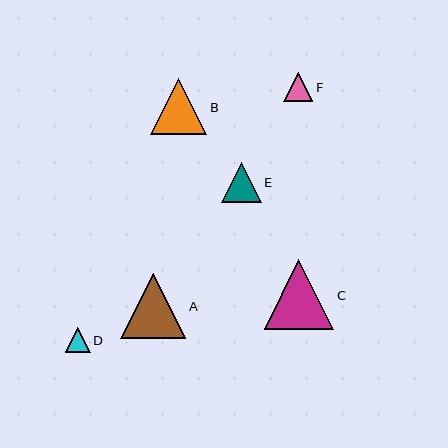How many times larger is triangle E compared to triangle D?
Triangle E is approximately 1.6 times the size of triangle D.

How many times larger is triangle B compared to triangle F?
Triangle B is approximately 1.9 times the size of triangle F.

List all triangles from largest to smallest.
From largest to smallest: C, A, B, E, F, D.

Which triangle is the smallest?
Triangle D is the smallest with a size of approximately 25 pixels.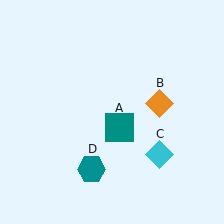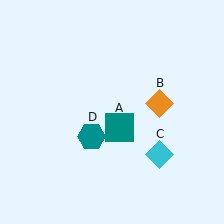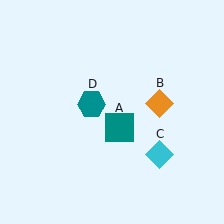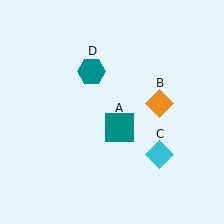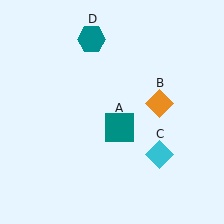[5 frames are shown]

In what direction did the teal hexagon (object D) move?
The teal hexagon (object D) moved up.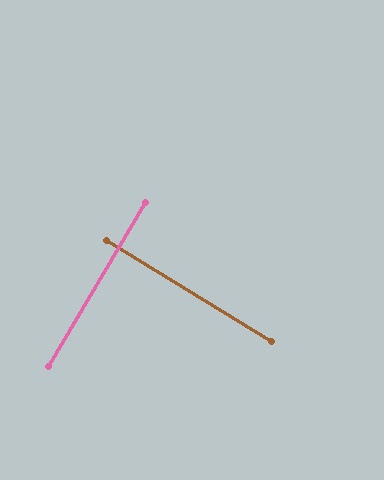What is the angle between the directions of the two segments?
Approximately 89 degrees.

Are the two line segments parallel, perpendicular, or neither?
Perpendicular — they meet at approximately 89°.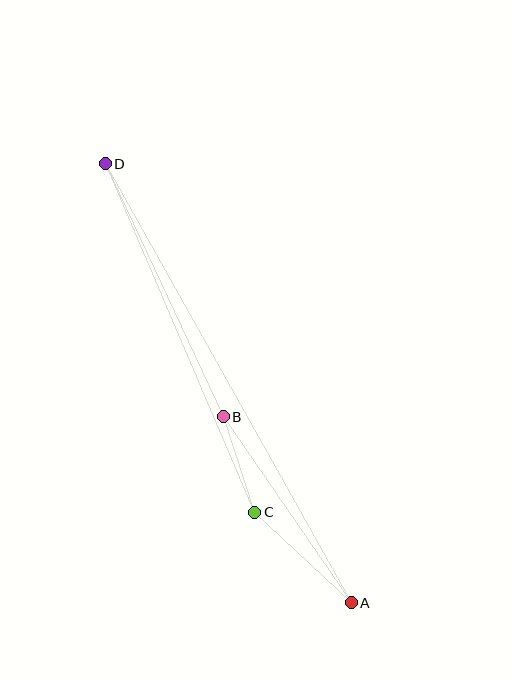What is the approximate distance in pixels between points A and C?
The distance between A and C is approximately 132 pixels.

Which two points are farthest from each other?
Points A and D are farthest from each other.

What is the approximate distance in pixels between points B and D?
The distance between B and D is approximately 279 pixels.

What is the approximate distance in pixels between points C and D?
The distance between C and D is approximately 379 pixels.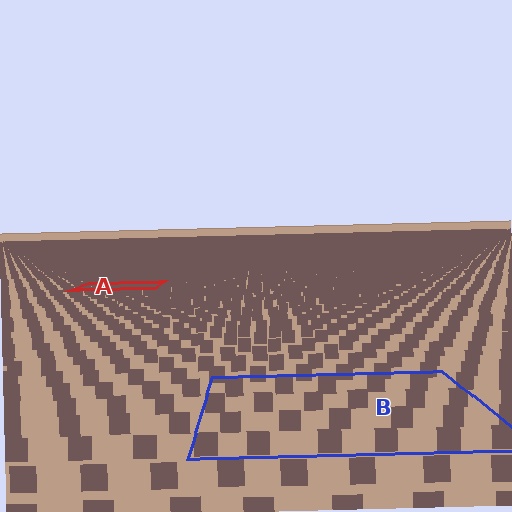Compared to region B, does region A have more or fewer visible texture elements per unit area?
Region A has more texture elements per unit area — they are packed more densely because it is farther away.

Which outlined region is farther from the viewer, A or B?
Region A is farther from the viewer — the texture elements inside it appear smaller and more densely packed.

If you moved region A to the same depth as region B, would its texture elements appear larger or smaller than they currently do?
They would appear larger. At a closer depth, the same texture elements are projected at a bigger on-screen size.